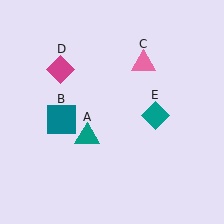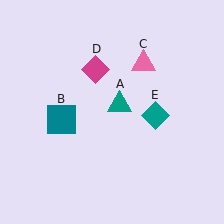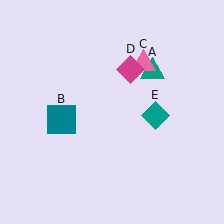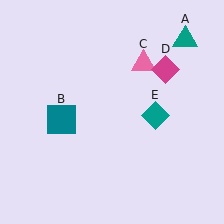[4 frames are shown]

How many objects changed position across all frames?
2 objects changed position: teal triangle (object A), magenta diamond (object D).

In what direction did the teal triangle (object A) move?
The teal triangle (object A) moved up and to the right.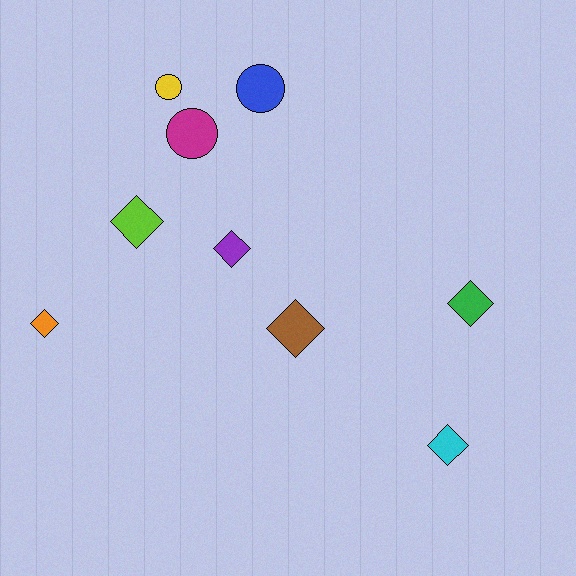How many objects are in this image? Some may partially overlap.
There are 9 objects.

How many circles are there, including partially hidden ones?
There are 3 circles.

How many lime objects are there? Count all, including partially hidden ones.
There is 1 lime object.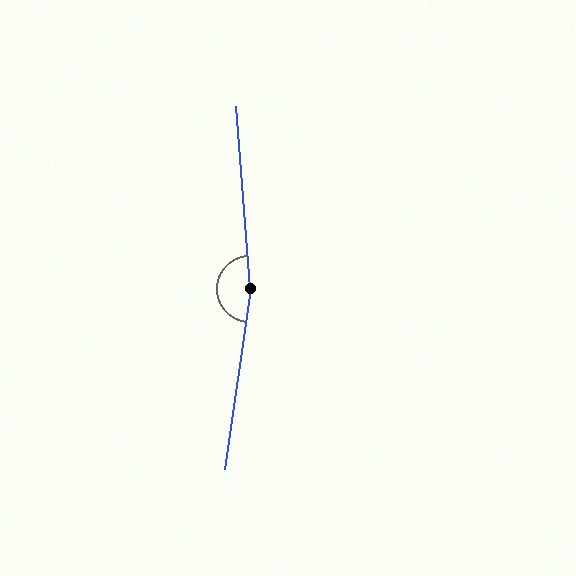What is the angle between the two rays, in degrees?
Approximately 167 degrees.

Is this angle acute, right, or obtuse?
It is obtuse.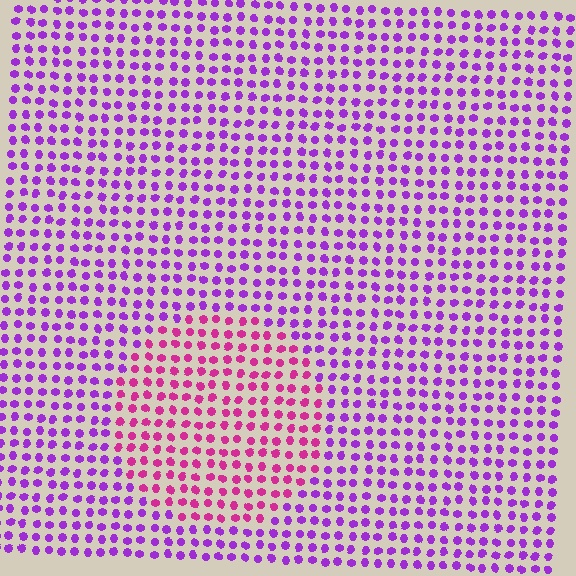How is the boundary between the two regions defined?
The boundary is defined purely by a slight shift in hue (about 41 degrees). Spacing, size, and orientation are identical on both sides.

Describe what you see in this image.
The image is filled with small purple elements in a uniform arrangement. A circle-shaped region is visible where the elements are tinted to a slightly different hue, forming a subtle color boundary.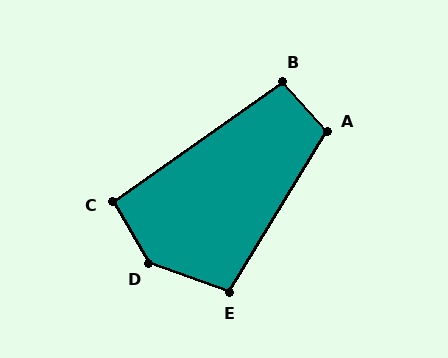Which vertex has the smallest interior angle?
C, at approximately 95 degrees.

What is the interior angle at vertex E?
Approximately 102 degrees (obtuse).